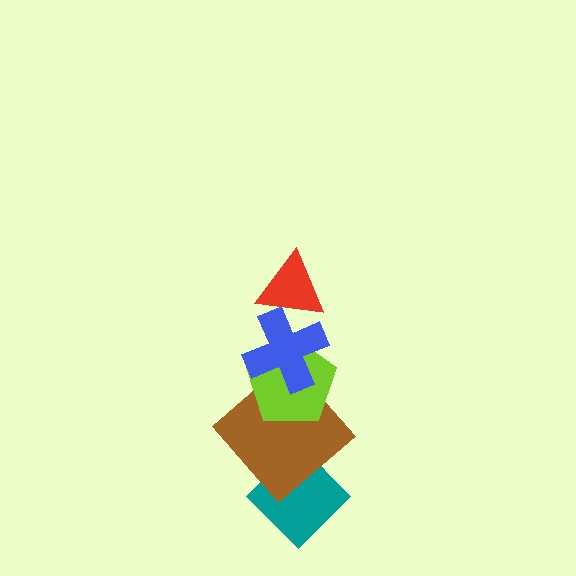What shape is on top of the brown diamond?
The lime pentagon is on top of the brown diamond.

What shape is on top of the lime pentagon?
The blue cross is on top of the lime pentagon.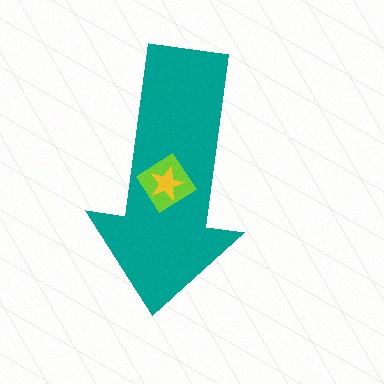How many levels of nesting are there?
3.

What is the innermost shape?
The yellow star.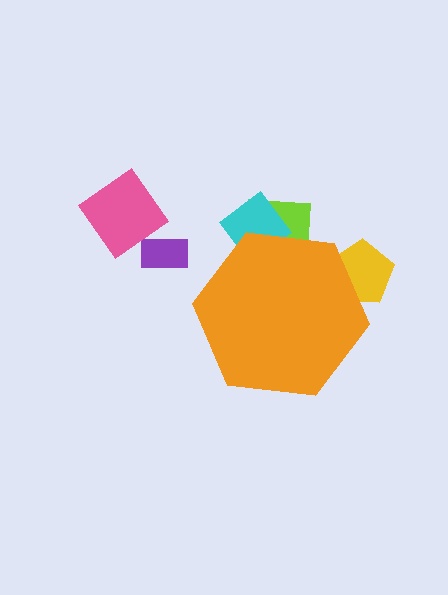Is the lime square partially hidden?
Yes, the lime square is partially hidden behind the orange hexagon.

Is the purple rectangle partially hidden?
No, the purple rectangle is fully visible.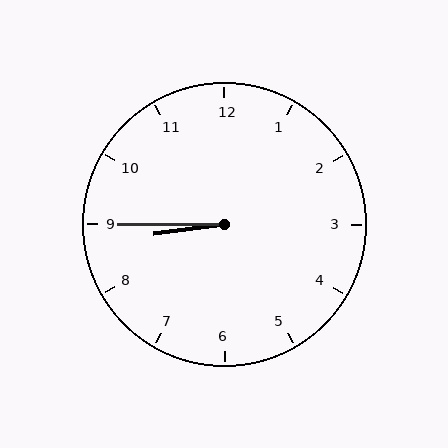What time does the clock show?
8:45.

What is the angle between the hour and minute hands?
Approximately 8 degrees.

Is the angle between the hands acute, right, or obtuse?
It is acute.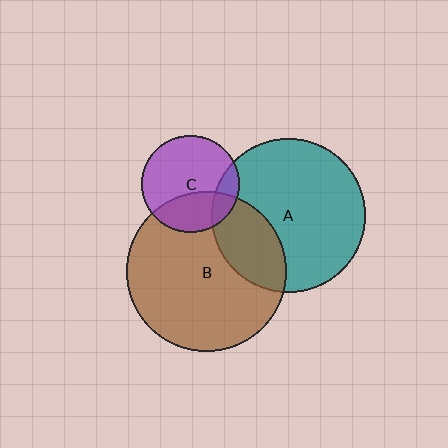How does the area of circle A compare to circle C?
Approximately 2.5 times.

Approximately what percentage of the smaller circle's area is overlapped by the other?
Approximately 15%.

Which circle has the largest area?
Circle B (brown).